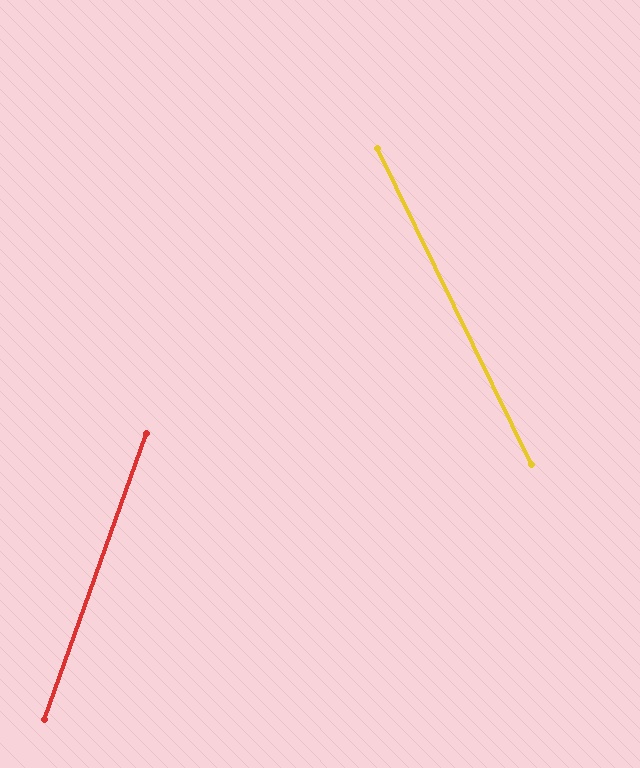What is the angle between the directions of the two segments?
Approximately 45 degrees.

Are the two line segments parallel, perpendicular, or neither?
Neither parallel nor perpendicular — they differ by about 45°.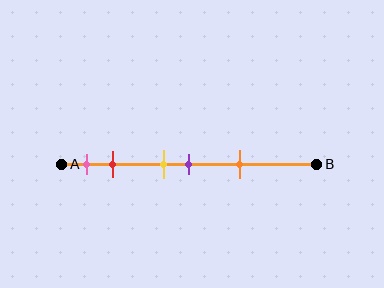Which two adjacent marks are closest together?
The yellow and purple marks are the closest adjacent pair.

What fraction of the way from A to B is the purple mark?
The purple mark is approximately 50% (0.5) of the way from A to B.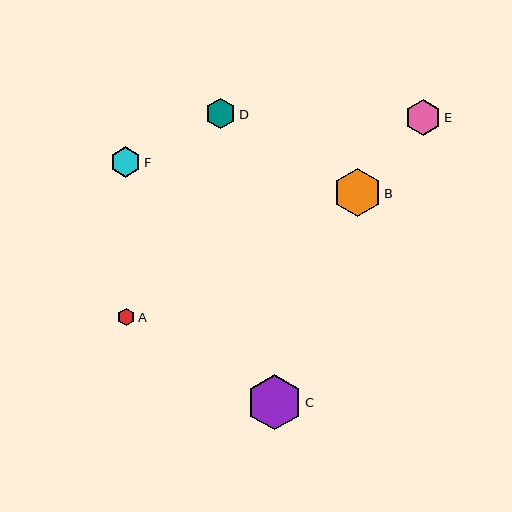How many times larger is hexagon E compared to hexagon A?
Hexagon E is approximately 2.1 times the size of hexagon A.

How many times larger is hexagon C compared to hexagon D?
Hexagon C is approximately 1.8 times the size of hexagon D.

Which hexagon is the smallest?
Hexagon A is the smallest with a size of approximately 17 pixels.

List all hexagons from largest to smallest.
From largest to smallest: C, B, E, F, D, A.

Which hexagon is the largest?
Hexagon C is the largest with a size of approximately 55 pixels.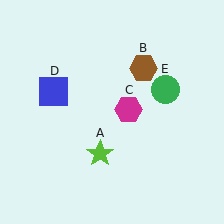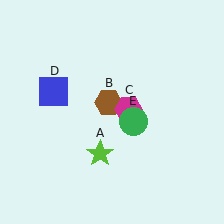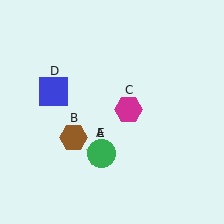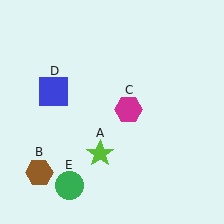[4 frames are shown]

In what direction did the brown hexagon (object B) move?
The brown hexagon (object B) moved down and to the left.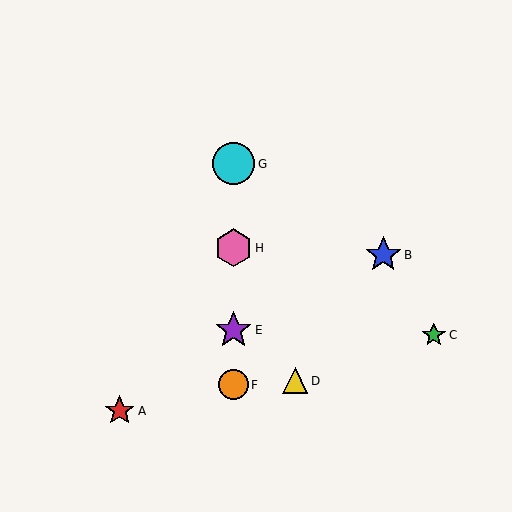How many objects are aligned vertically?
4 objects (E, F, G, H) are aligned vertically.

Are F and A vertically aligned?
No, F is at x≈234 and A is at x≈120.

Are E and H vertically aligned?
Yes, both are at x≈234.